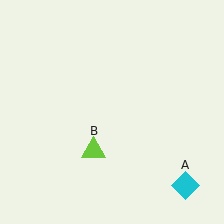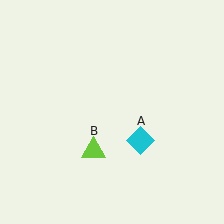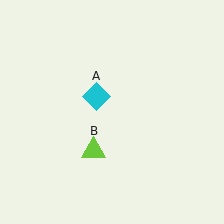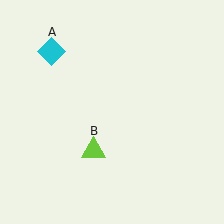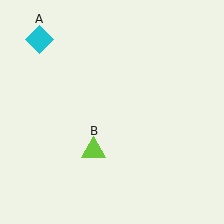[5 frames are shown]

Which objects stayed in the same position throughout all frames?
Lime triangle (object B) remained stationary.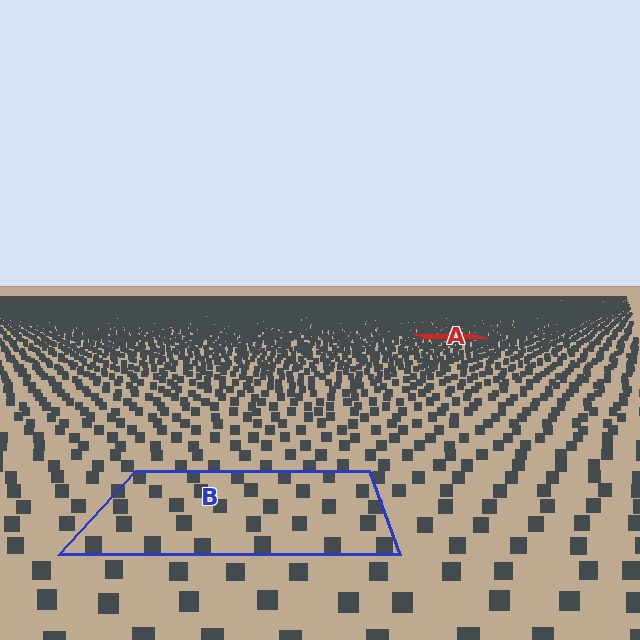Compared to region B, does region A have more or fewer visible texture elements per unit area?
Region A has more texture elements per unit area — they are packed more densely because it is farther away.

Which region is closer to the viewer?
Region B is closer. The texture elements there are larger and more spread out.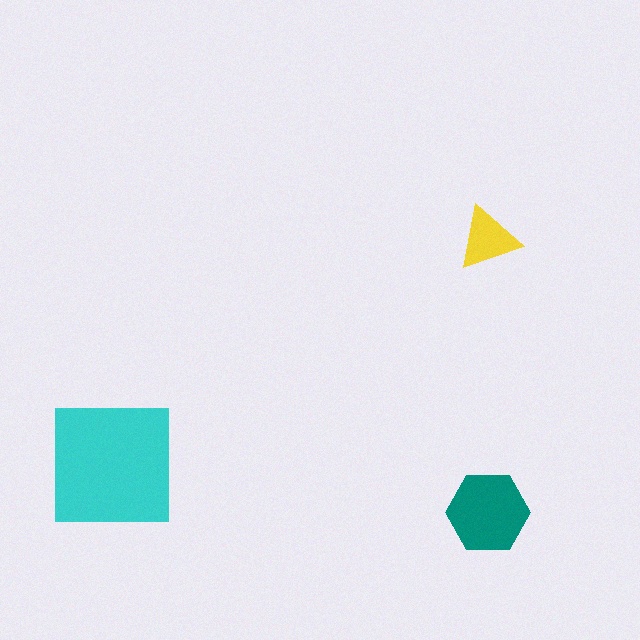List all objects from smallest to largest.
The yellow triangle, the teal hexagon, the cyan square.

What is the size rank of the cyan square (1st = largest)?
1st.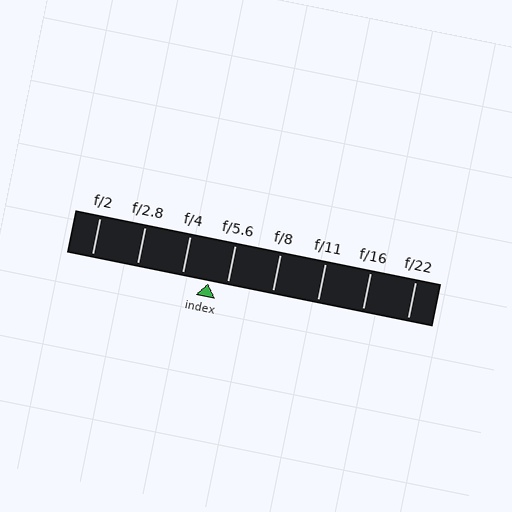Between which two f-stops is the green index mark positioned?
The index mark is between f/4 and f/5.6.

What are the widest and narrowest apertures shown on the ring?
The widest aperture shown is f/2 and the narrowest is f/22.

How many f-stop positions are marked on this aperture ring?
There are 8 f-stop positions marked.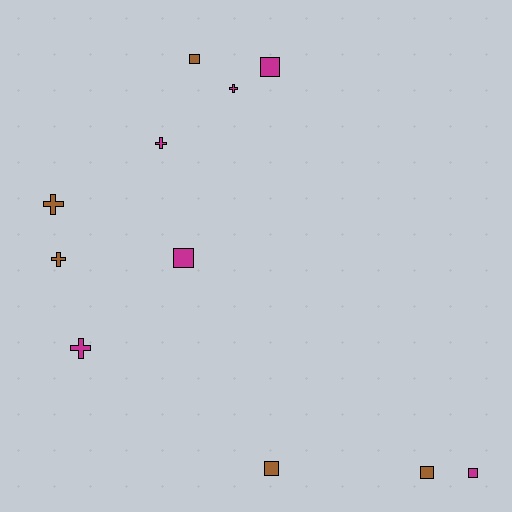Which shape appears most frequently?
Square, with 6 objects.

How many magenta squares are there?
There are 3 magenta squares.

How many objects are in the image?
There are 11 objects.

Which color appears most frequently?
Magenta, with 6 objects.